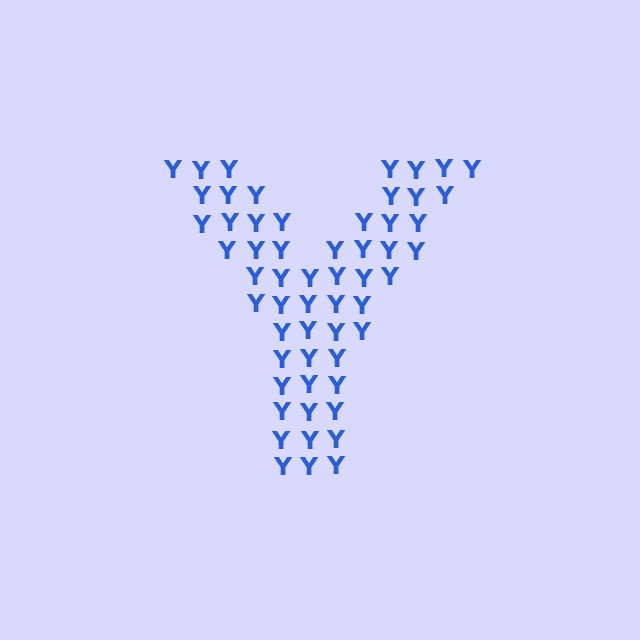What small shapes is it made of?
It is made of small letter Y's.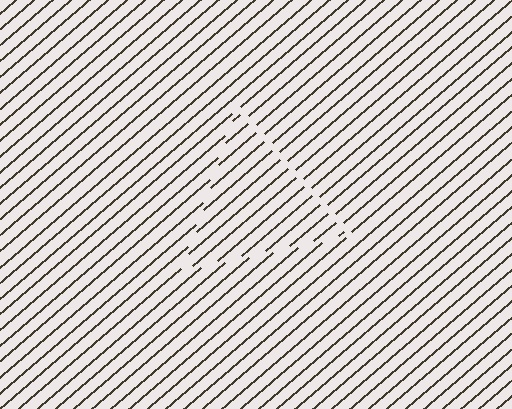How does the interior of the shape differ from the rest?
The interior of the shape contains the same grating, shifted by half a period — the contour is defined by the phase discontinuity where line-ends from the inner and outer gratings abut.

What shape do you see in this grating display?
An illusory triangle. The interior of the shape contains the same grating, shifted by half a period — the contour is defined by the phase discontinuity where line-ends from the inner and outer gratings abut.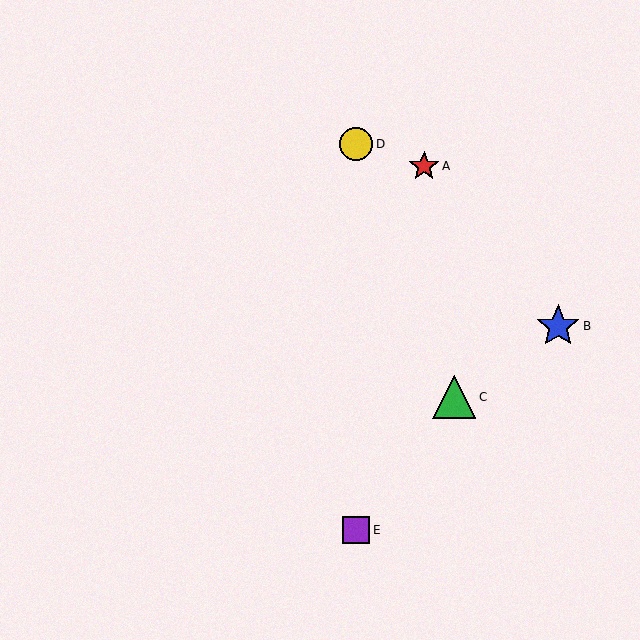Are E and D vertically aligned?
Yes, both are at x≈356.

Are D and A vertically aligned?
No, D is at x≈356 and A is at x≈424.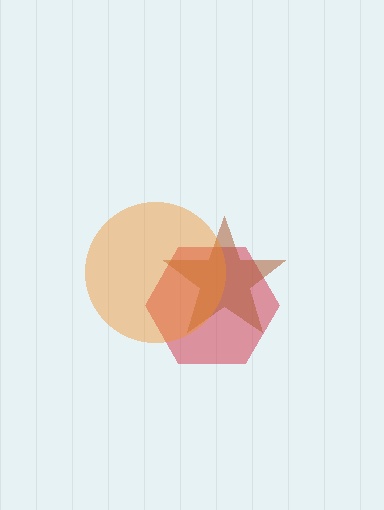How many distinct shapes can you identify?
There are 3 distinct shapes: a red hexagon, a brown star, an orange circle.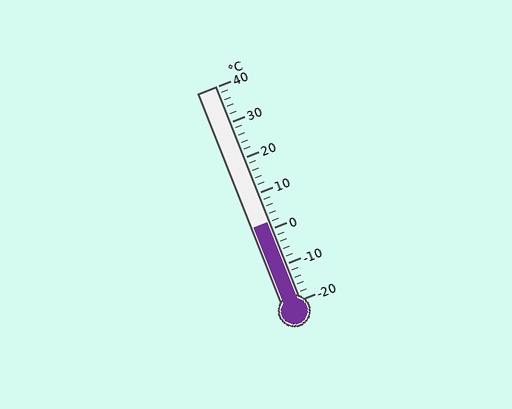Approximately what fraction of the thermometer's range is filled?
The thermometer is filled to approximately 35% of its range.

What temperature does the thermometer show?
The thermometer shows approximately 2°C.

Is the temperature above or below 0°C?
The temperature is above 0°C.